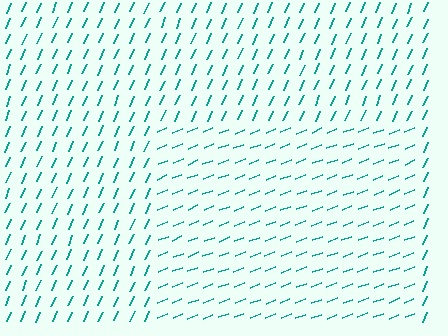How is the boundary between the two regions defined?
The boundary is defined purely by a change in line orientation (approximately 45 degrees difference). All lines are the same color and thickness.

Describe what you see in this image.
The image is filled with small teal line segments. A rectangle region in the image has lines oriented differently from the surrounding lines, creating a visible texture boundary.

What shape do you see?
I see a rectangle.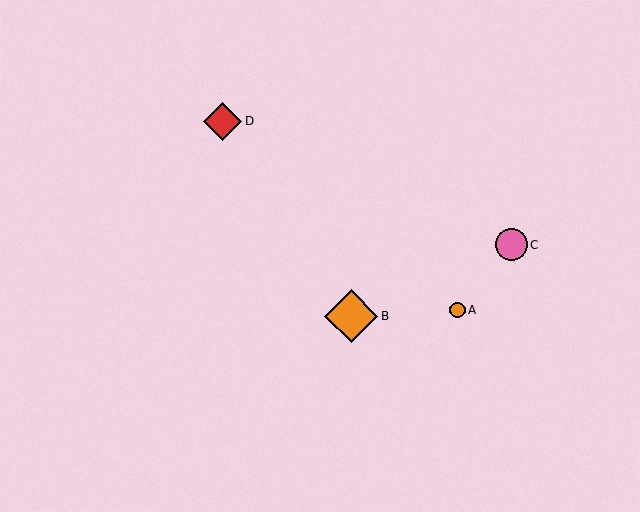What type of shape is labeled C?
Shape C is a pink circle.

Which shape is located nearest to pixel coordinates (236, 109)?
The red diamond (labeled D) at (223, 121) is nearest to that location.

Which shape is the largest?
The orange diamond (labeled B) is the largest.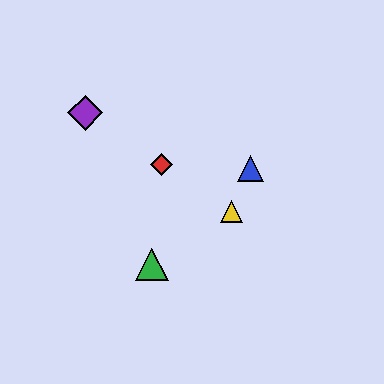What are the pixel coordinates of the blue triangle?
The blue triangle is at (251, 169).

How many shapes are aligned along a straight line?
3 shapes (the red diamond, the yellow triangle, the purple diamond) are aligned along a straight line.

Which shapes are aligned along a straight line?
The red diamond, the yellow triangle, the purple diamond are aligned along a straight line.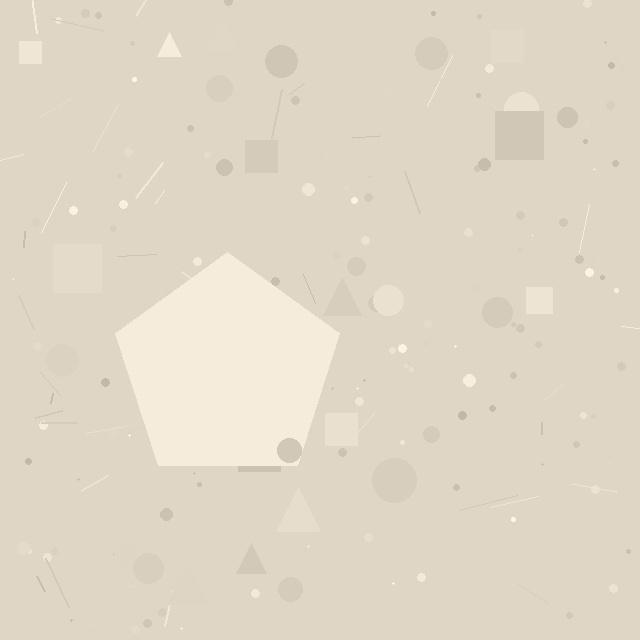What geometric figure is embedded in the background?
A pentagon is embedded in the background.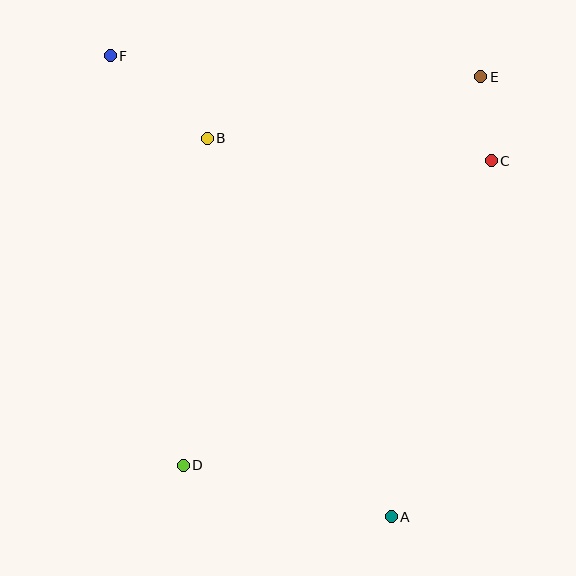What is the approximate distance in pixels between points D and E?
The distance between D and E is approximately 489 pixels.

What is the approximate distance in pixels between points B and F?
The distance between B and F is approximately 128 pixels.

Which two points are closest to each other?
Points C and E are closest to each other.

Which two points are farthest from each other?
Points A and F are farthest from each other.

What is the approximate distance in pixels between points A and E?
The distance between A and E is approximately 449 pixels.